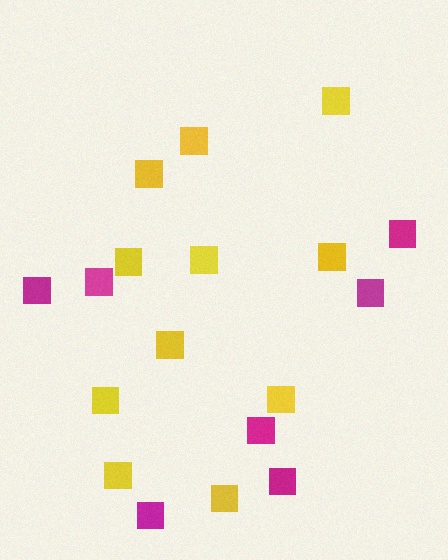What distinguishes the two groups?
There are 2 groups: one group of magenta squares (7) and one group of yellow squares (11).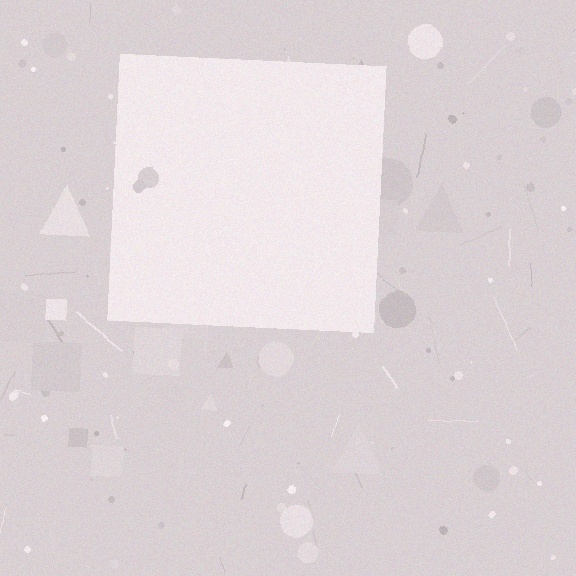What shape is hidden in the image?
A square is hidden in the image.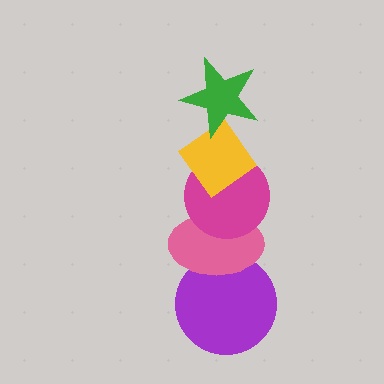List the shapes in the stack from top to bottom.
From top to bottom: the green star, the yellow diamond, the magenta circle, the pink ellipse, the purple circle.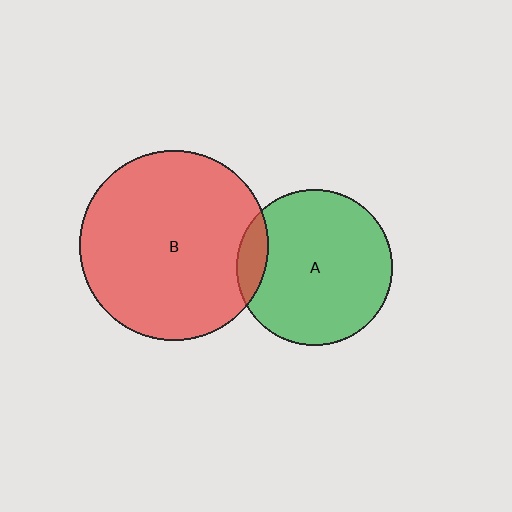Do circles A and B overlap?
Yes.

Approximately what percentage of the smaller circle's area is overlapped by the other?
Approximately 10%.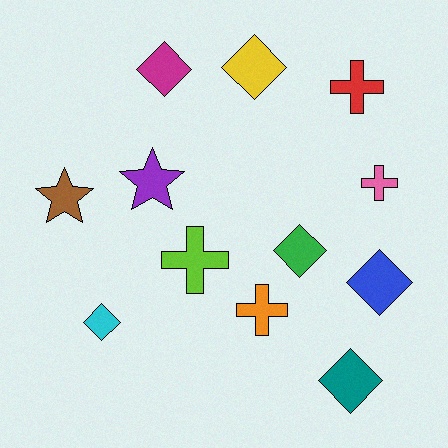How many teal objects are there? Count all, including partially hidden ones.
There is 1 teal object.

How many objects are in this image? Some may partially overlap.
There are 12 objects.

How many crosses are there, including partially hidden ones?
There are 4 crosses.